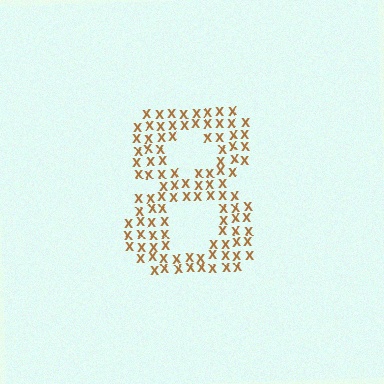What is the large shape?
The large shape is the digit 8.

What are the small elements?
The small elements are letter X's.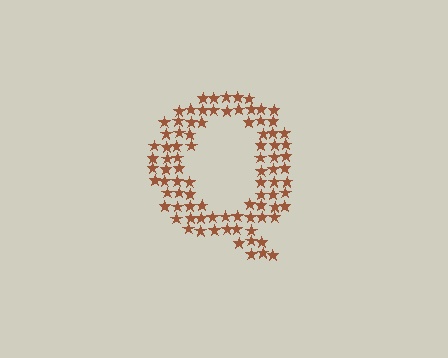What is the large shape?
The large shape is the letter Q.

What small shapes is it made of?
It is made of small stars.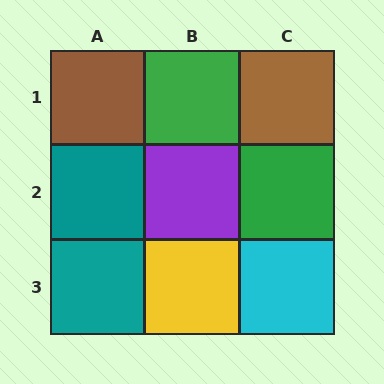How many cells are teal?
2 cells are teal.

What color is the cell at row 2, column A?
Teal.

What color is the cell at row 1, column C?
Brown.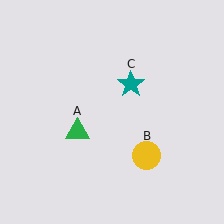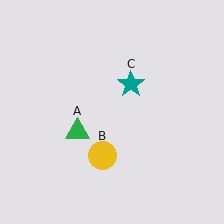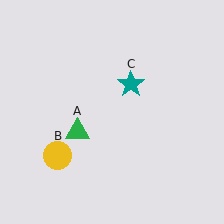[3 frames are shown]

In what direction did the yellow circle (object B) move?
The yellow circle (object B) moved left.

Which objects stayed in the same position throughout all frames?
Green triangle (object A) and teal star (object C) remained stationary.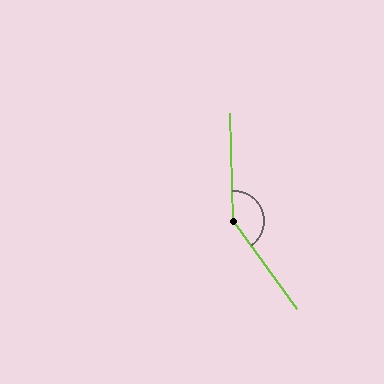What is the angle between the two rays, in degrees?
Approximately 146 degrees.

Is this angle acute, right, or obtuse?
It is obtuse.